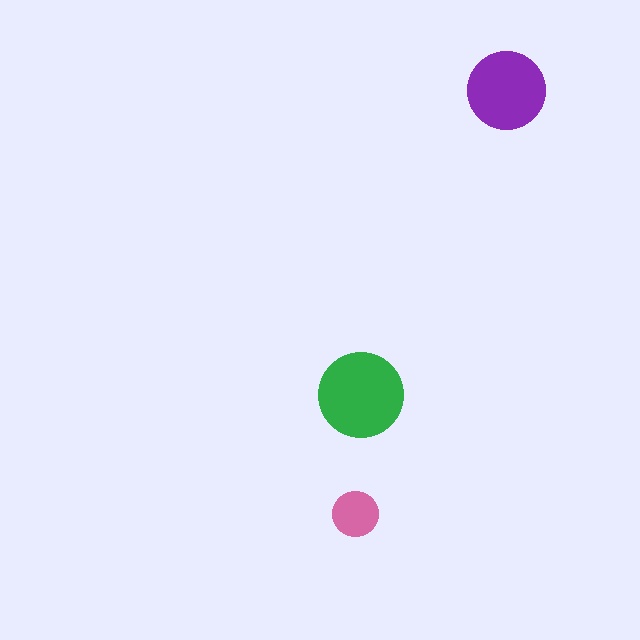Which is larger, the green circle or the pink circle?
The green one.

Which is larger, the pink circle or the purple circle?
The purple one.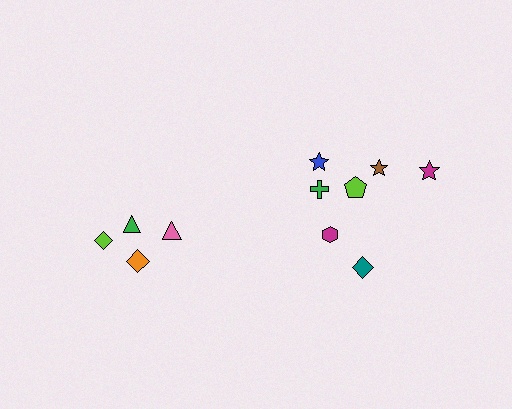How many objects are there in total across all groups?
There are 11 objects.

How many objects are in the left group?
There are 4 objects.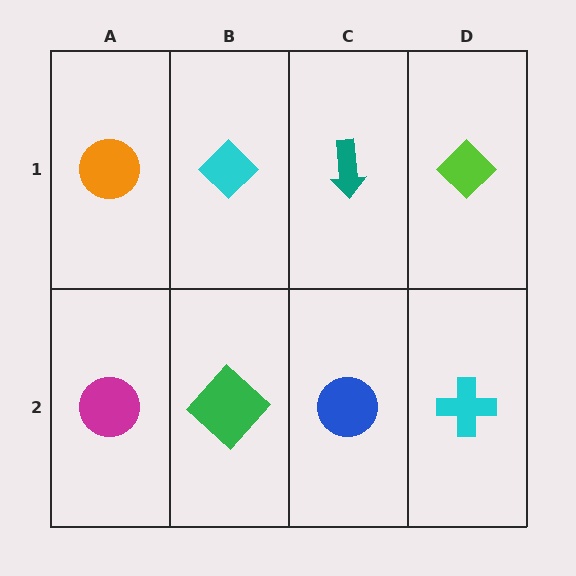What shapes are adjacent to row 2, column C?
A teal arrow (row 1, column C), a green diamond (row 2, column B), a cyan cross (row 2, column D).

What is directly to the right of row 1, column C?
A lime diamond.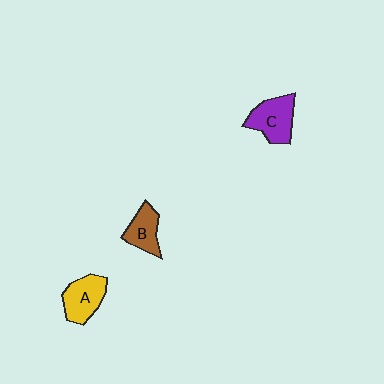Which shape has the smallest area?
Shape B (brown).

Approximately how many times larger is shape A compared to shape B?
Approximately 1.3 times.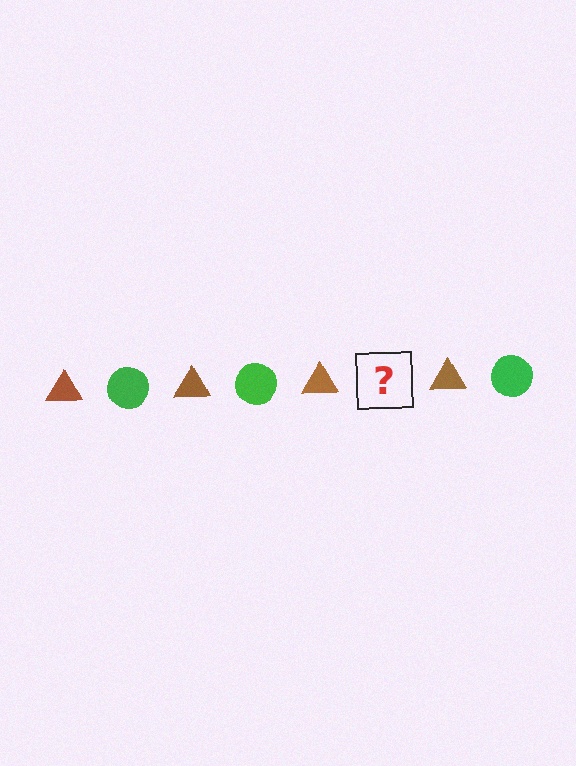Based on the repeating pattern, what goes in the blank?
The blank should be a green circle.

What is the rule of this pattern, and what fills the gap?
The rule is that the pattern alternates between brown triangle and green circle. The gap should be filled with a green circle.